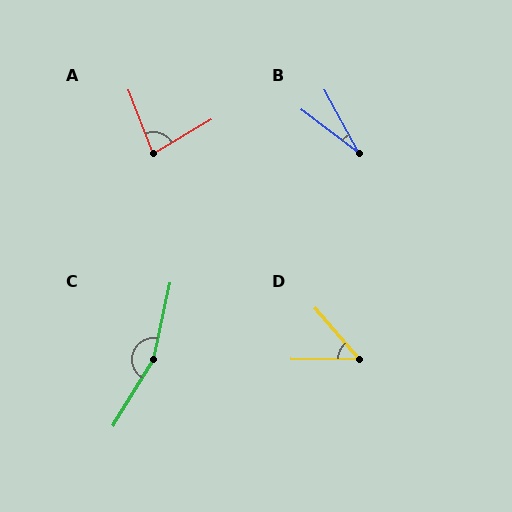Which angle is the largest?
C, at approximately 161 degrees.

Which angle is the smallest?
B, at approximately 24 degrees.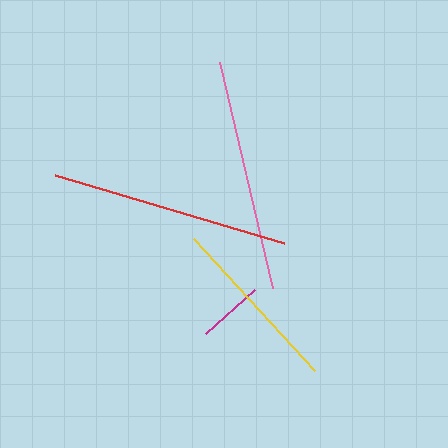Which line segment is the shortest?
The magenta line is the shortest at approximately 66 pixels.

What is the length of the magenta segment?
The magenta segment is approximately 66 pixels long.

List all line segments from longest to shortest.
From longest to shortest: red, pink, yellow, magenta.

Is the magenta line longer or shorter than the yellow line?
The yellow line is longer than the magenta line.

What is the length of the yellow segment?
The yellow segment is approximately 179 pixels long.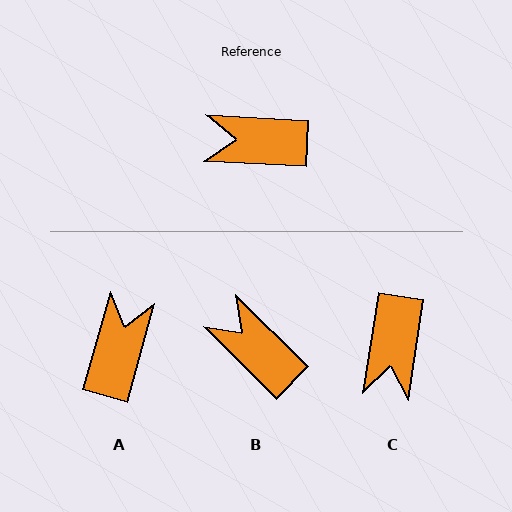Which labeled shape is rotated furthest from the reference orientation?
A, about 102 degrees away.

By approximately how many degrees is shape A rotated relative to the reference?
Approximately 102 degrees clockwise.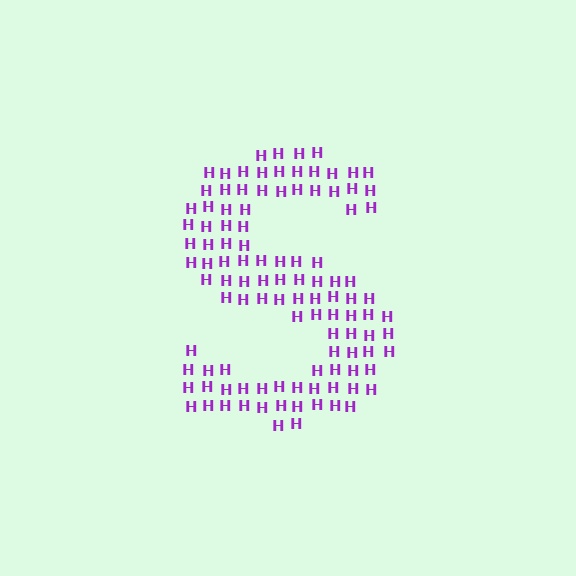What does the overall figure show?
The overall figure shows the letter S.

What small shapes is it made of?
It is made of small letter H's.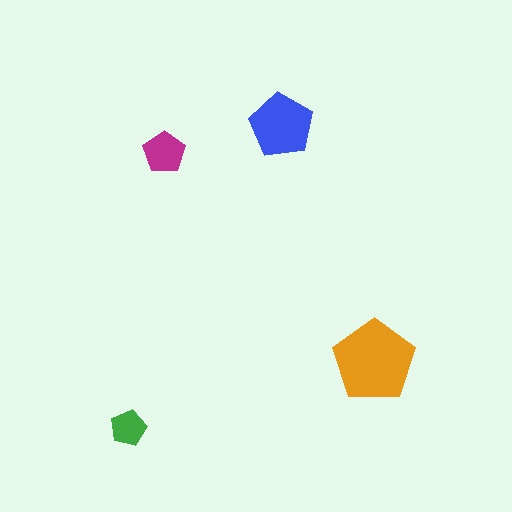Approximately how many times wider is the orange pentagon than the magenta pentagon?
About 2 times wider.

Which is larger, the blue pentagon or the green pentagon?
The blue one.